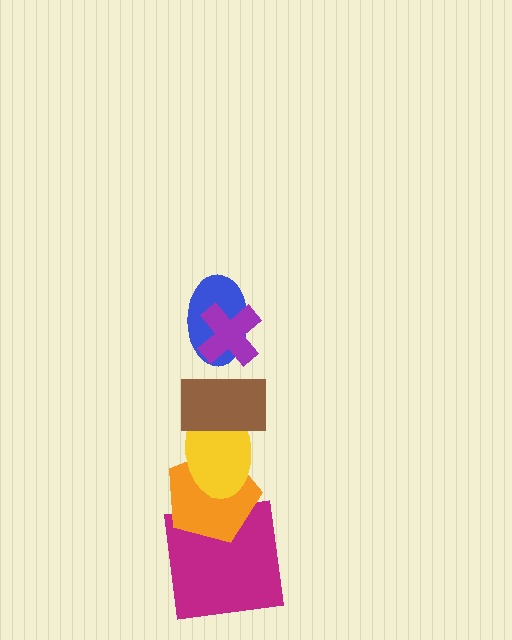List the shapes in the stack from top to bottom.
From top to bottom: the purple cross, the blue ellipse, the brown rectangle, the yellow ellipse, the orange pentagon, the magenta square.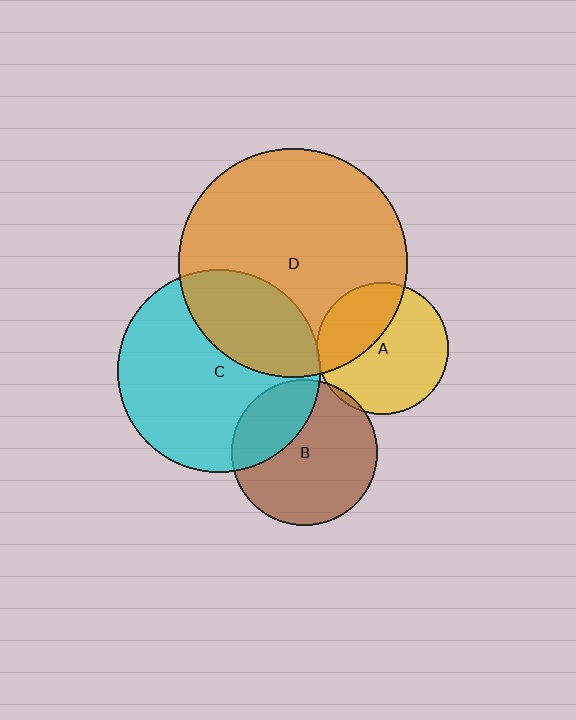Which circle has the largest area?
Circle D (orange).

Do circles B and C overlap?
Yes.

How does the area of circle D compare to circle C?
Approximately 1.3 times.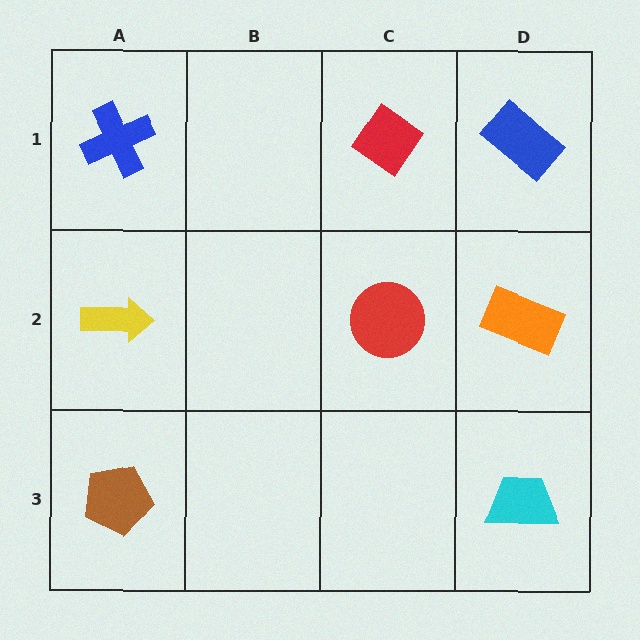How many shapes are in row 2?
3 shapes.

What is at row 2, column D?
An orange rectangle.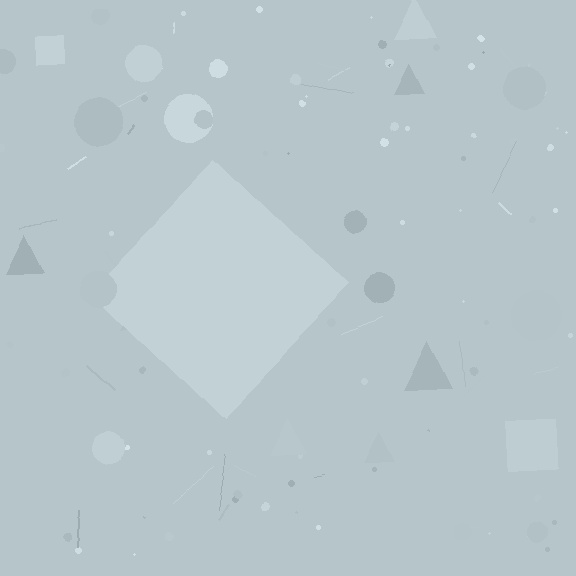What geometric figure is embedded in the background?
A diamond is embedded in the background.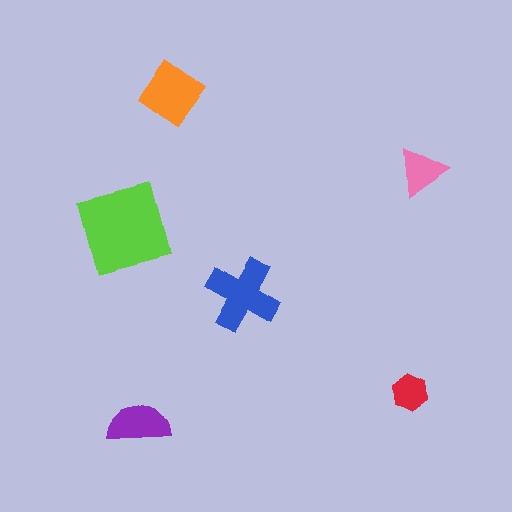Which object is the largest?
The lime square.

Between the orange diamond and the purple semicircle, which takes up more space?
The orange diamond.